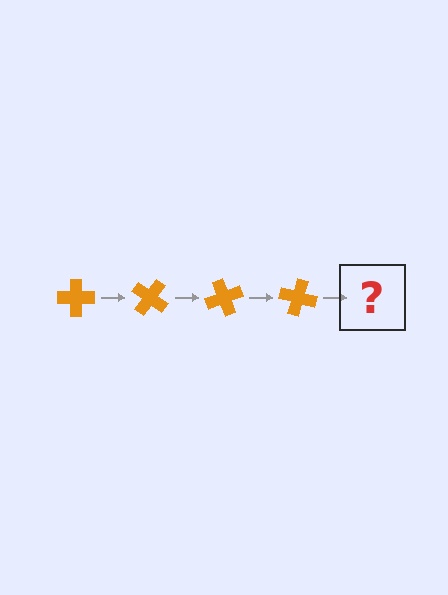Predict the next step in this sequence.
The next step is an orange cross rotated 140 degrees.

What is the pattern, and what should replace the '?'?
The pattern is that the cross rotates 35 degrees each step. The '?' should be an orange cross rotated 140 degrees.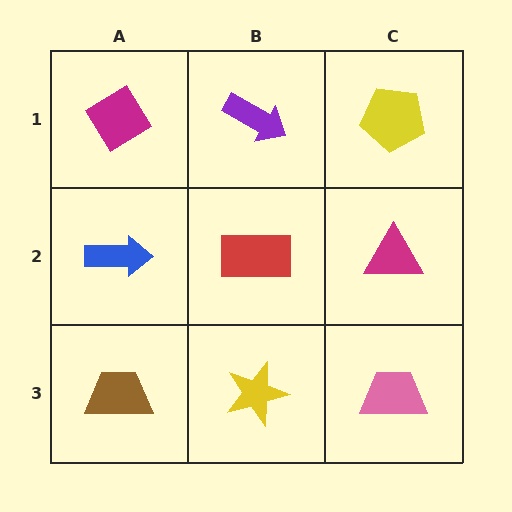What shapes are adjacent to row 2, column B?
A purple arrow (row 1, column B), a yellow star (row 3, column B), a blue arrow (row 2, column A), a magenta triangle (row 2, column C).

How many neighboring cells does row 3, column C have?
2.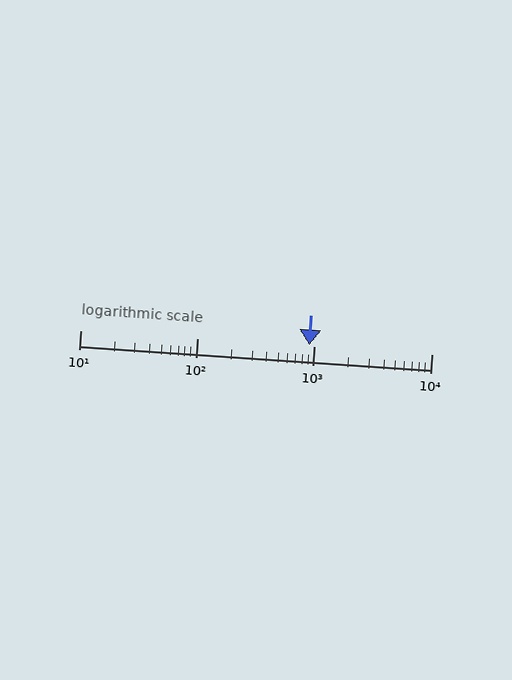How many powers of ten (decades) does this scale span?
The scale spans 3 decades, from 10 to 10000.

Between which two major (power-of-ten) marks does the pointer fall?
The pointer is between 100 and 1000.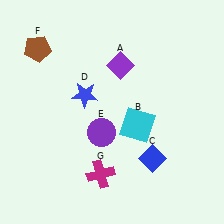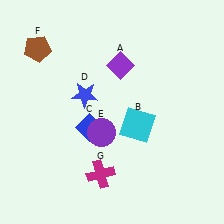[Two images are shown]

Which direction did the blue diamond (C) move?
The blue diamond (C) moved left.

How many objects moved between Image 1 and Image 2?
1 object moved between the two images.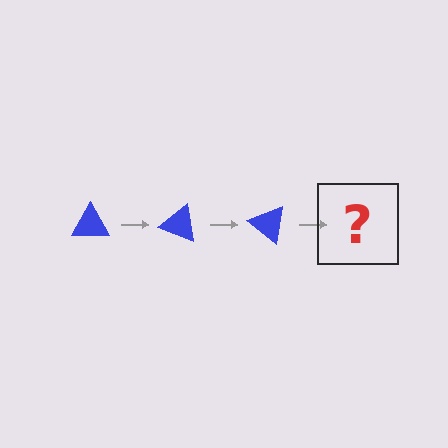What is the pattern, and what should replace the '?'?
The pattern is that the triangle rotates 20 degrees each step. The '?' should be a blue triangle rotated 60 degrees.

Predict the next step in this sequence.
The next step is a blue triangle rotated 60 degrees.